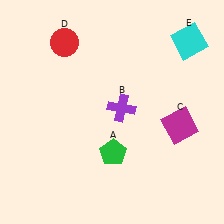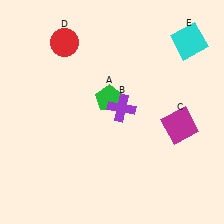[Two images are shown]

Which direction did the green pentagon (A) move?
The green pentagon (A) moved up.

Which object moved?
The green pentagon (A) moved up.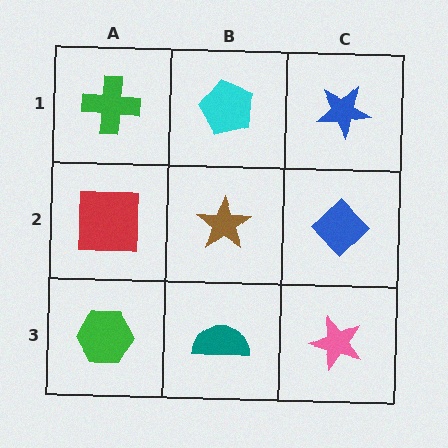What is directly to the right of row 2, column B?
A blue diamond.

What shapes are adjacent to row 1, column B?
A brown star (row 2, column B), a green cross (row 1, column A), a blue star (row 1, column C).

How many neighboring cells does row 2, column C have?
3.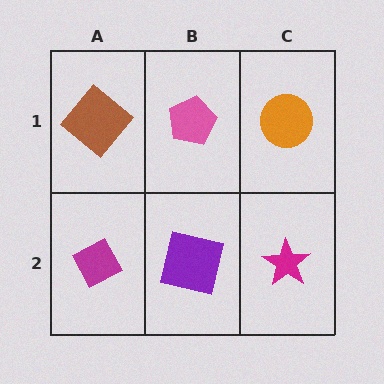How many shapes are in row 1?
3 shapes.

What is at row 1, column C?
An orange circle.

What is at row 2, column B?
A purple square.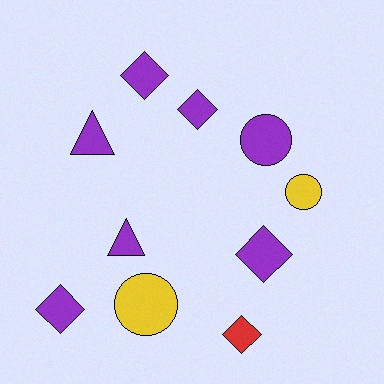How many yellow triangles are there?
There are no yellow triangles.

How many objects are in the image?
There are 10 objects.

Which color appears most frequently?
Purple, with 7 objects.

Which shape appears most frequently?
Diamond, with 5 objects.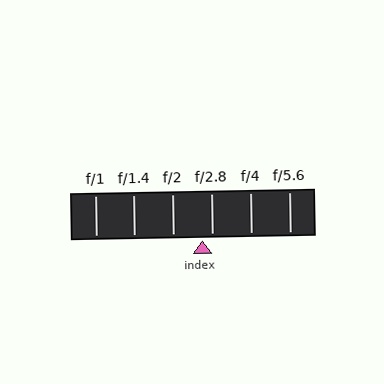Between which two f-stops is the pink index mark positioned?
The index mark is between f/2 and f/2.8.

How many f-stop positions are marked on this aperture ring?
There are 6 f-stop positions marked.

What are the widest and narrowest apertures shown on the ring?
The widest aperture shown is f/1 and the narrowest is f/5.6.